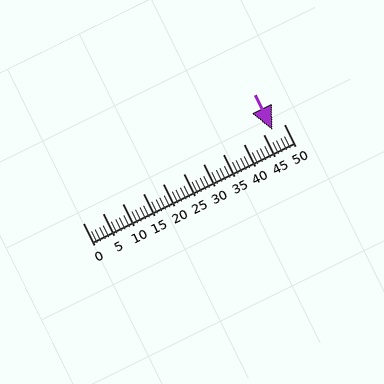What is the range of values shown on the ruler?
The ruler shows values from 0 to 50.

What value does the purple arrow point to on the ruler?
The purple arrow points to approximately 47.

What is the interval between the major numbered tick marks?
The major tick marks are spaced 5 units apart.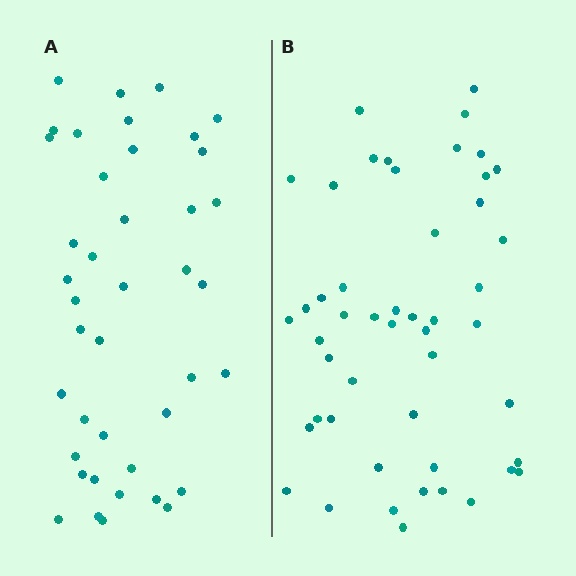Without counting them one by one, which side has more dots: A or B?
Region B (the right region) has more dots.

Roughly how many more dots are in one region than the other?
Region B has roughly 8 or so more dots than region A.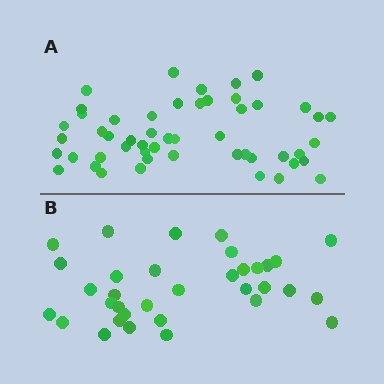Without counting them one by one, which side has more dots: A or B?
Region A (the top region) has more dots.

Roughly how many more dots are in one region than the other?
Region A has approximately 15 more dots than region B.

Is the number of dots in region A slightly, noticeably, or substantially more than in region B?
Region A has substantially more. The ratio is roughly 1.5 to 1.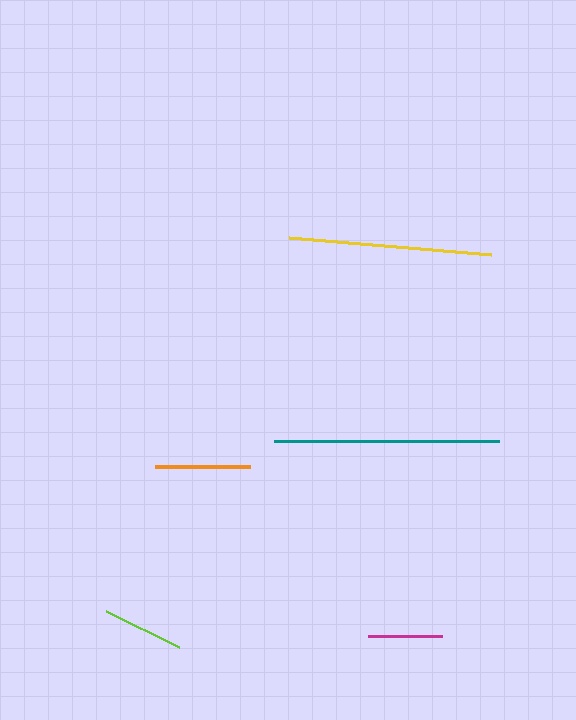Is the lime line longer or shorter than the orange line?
The orange line is longer than the lime line.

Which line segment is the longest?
The teal line is the longest at approximately 226 pixels.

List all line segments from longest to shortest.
From longest to shortest: teal, yellow, orange, lime, magenta.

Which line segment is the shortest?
The magenta line is the shortest at approximately 74 pixels.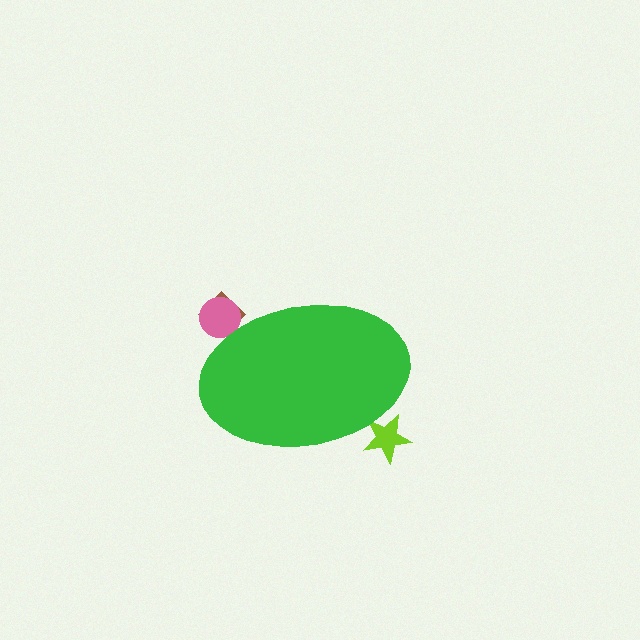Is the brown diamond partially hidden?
Yes, the brown diamond is partially hidden behind the green ellipse.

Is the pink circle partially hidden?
Yes, the pink circle is partially hidden behind the green ellipse.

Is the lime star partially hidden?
Yes, the lime star is partially hidden behind the green ellipse.